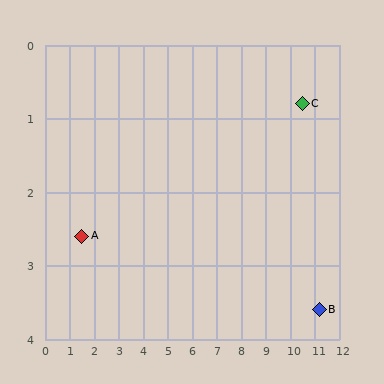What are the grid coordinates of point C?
Point C is at approximately (10.5, 0.8).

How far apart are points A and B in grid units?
Points A and B are about 9.8 grid units apart.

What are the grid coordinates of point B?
Point B is at approximately (11.2, 3.6).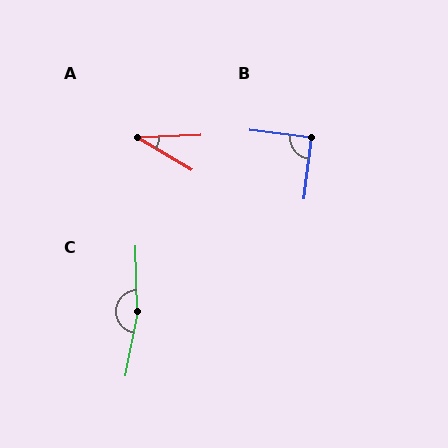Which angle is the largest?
C, at approximately 168 degrees.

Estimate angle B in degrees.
Approximately 90 degrees.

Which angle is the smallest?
A, at approximately 33 degrees.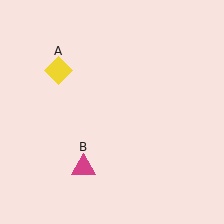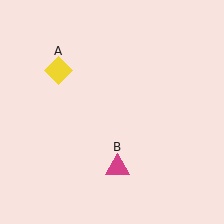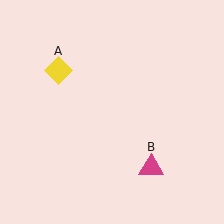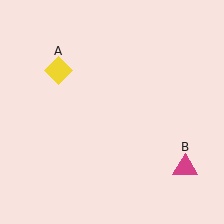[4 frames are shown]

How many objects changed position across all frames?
1 object changed position: magenta triangle (object B).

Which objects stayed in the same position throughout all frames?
Yellow diamond (object A) remained stationary.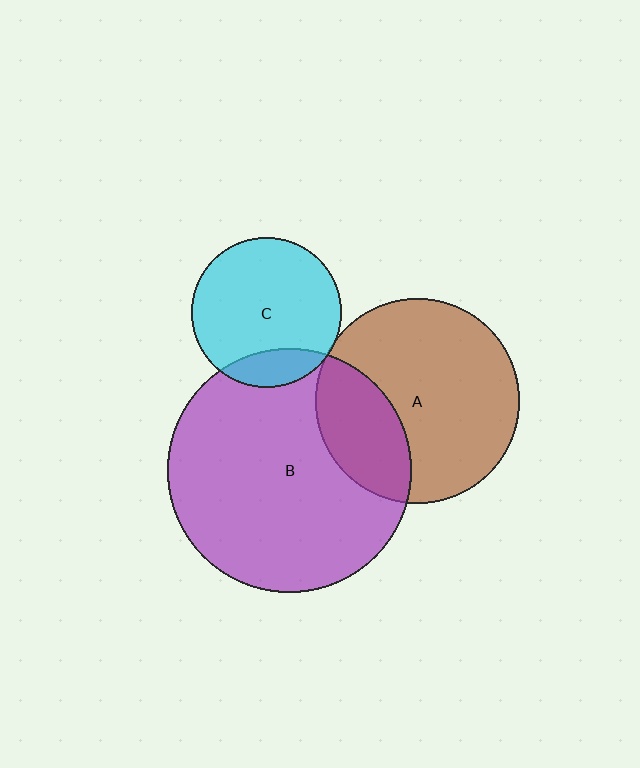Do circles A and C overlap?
Yes.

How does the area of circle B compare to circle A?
Approximately 1.4 times.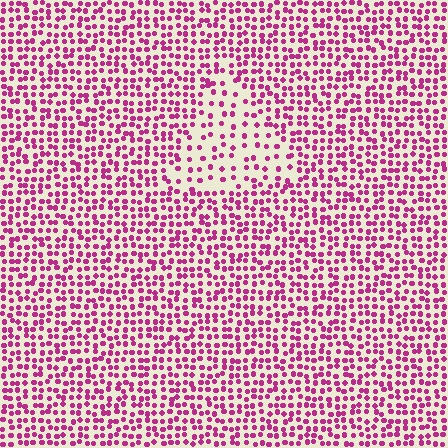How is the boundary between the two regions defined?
The boundary is defined by a change in element density (approximately 2.1x ratio). All elements are the same color, size, and shape.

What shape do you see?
I see a triangle.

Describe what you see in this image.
The image contains small magenta elements arranged at two different densities. A triangle-shaped region is visible where the elements are less densely packed than the surrounding area.